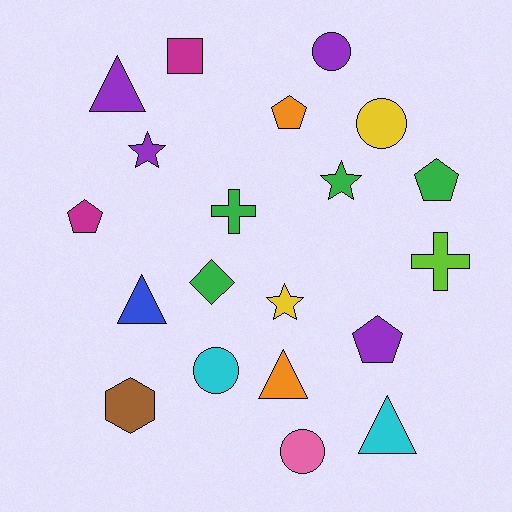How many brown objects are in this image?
There is 1 brown object.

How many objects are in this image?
There are 20 objects.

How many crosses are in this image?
There are 2 crosses.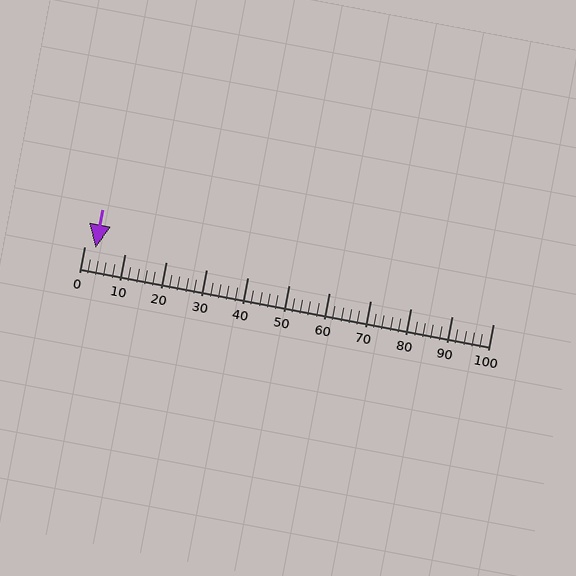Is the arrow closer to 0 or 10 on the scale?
The arrow is closer to 0.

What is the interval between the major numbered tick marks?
The major tick marks are spaced 10 units apart.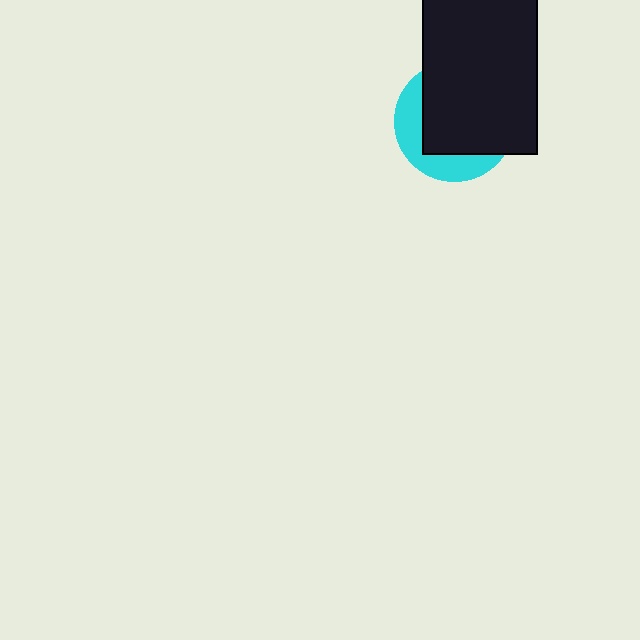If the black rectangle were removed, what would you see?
You would see the complete cyan circle.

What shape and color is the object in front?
The object in front is a black rectangle.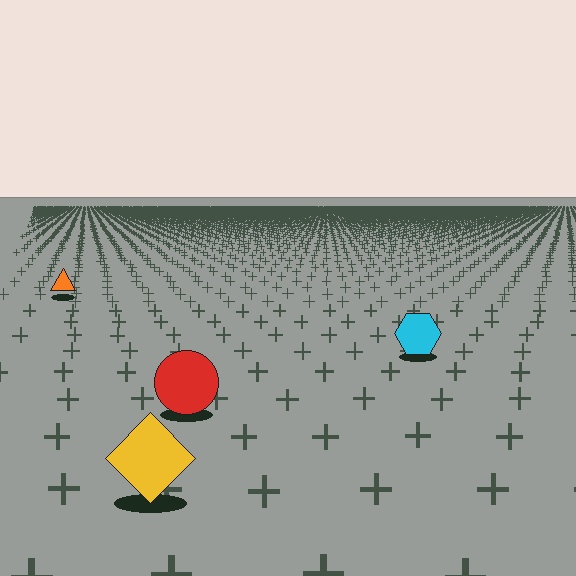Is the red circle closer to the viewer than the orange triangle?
Yes. The red circle is closer — you can tell from the texture gradient: the ground texture is coarser near it.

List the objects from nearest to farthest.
From nearest to farthest: the yellow diamond, the red circle, the cyan hexagon, the orange triangle.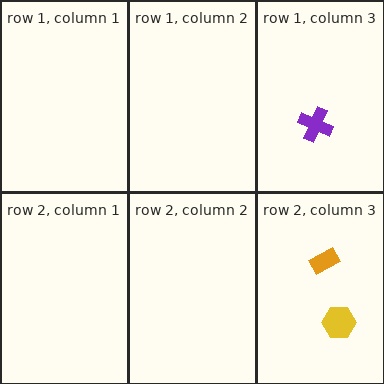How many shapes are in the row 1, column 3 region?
1.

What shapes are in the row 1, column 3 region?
The purple cross.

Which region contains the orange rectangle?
The row 2, column 3 region.